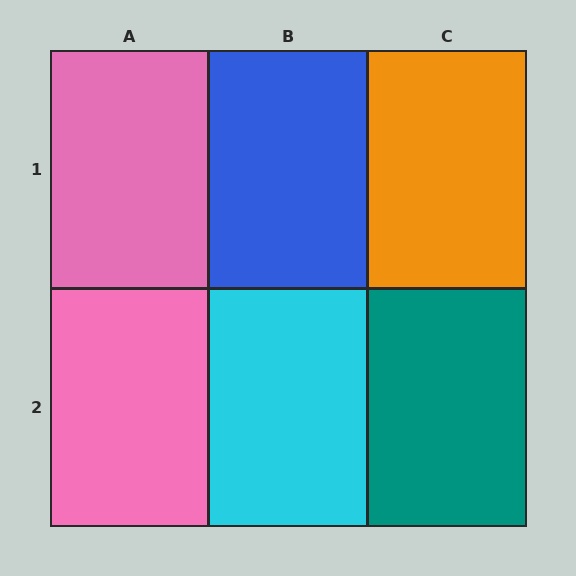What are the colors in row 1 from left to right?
Pink, blue, orange.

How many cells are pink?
2 cells are pink.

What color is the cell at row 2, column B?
Cyan.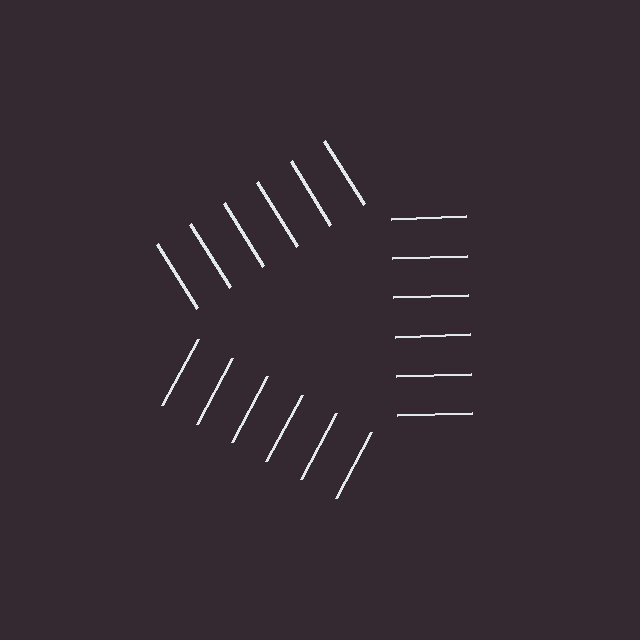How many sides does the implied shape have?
3 sides — the line-ends trace a triangle.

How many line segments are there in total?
18 — 6 along each of the 3 edges.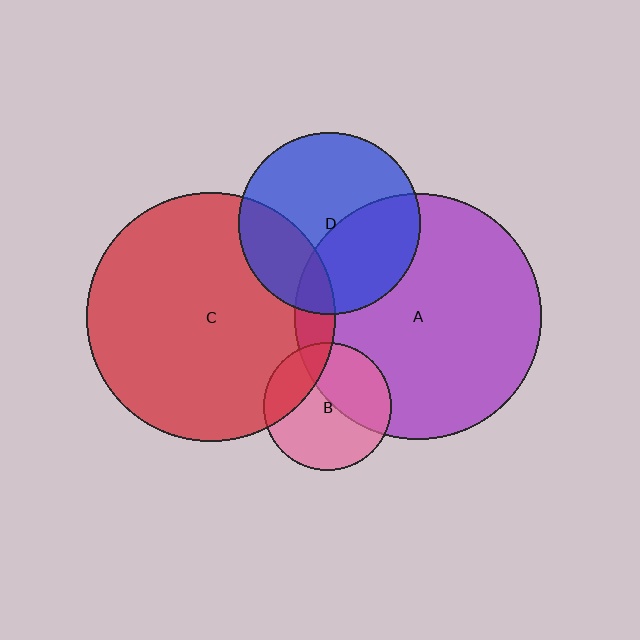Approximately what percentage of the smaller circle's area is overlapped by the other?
Approximately 10%.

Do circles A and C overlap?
Yes.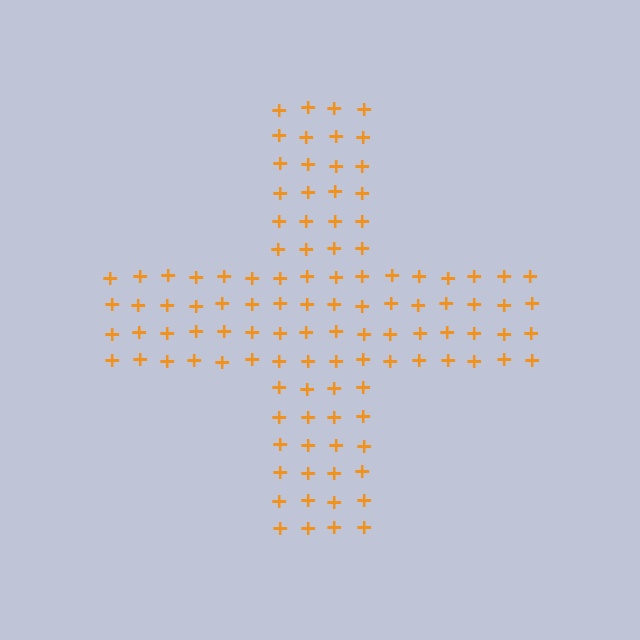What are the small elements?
The small elements are plus signs.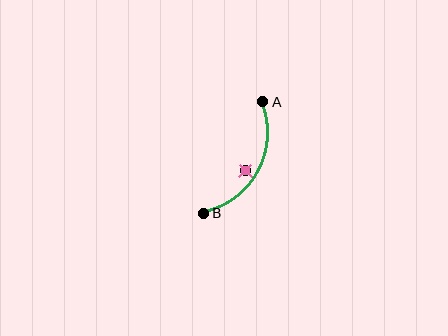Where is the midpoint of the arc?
The arc midpoint is the point on the curve farthest from the straight line joining A and B. It sits to the right of that line.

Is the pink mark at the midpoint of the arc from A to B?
No — the pink mark does not lie on the arc at all. It sits slightly inside the curve.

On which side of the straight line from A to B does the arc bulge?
The arc bulges to the right of the straight line connecting A and B.